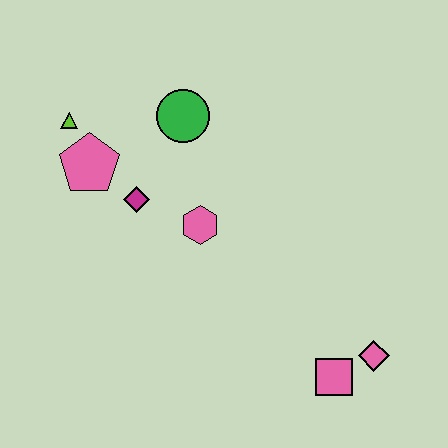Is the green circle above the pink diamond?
Yes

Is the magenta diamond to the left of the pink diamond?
Yes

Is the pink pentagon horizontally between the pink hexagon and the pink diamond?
No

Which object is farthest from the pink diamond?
The lime triangle is farthest from the pink diamond.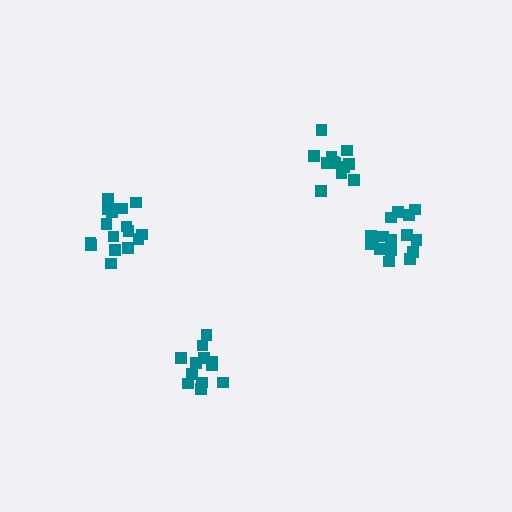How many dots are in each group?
Group 1: 17 dots, Group 2: 12 dots, Group 3: 12 dots, Group 4: 16 dots (57 total).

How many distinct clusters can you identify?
There are 4 distinct clusters.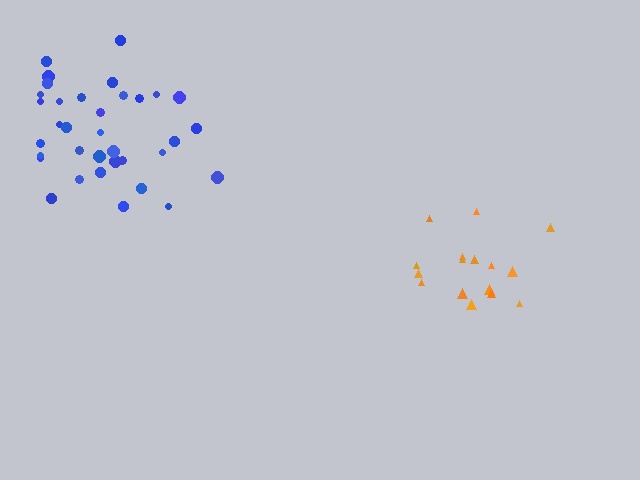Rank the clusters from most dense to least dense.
orange, blue.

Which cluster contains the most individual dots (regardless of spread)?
Blue (35).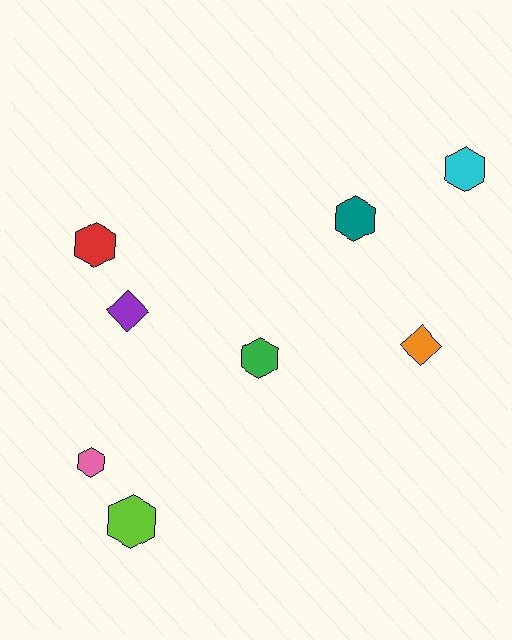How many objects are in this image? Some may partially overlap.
There are 8 objects.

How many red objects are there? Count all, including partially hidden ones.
There is 1 red object.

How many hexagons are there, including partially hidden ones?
There are 6 hexagons.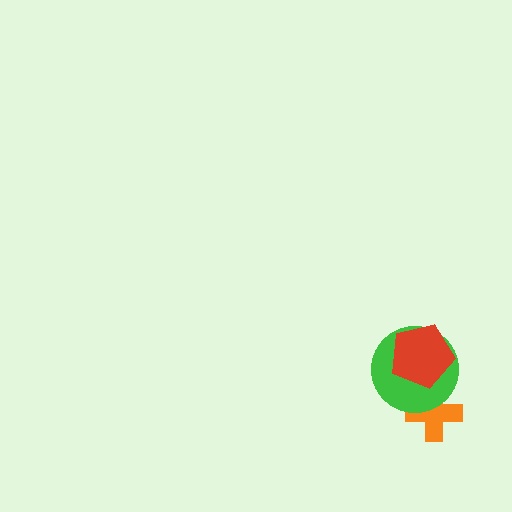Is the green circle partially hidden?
Yes, it is partially covered by another shape.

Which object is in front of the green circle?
The red pentagon is in front of the green circle.